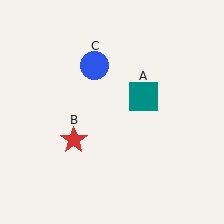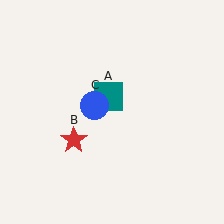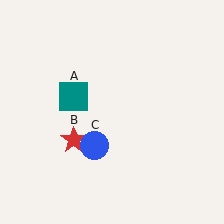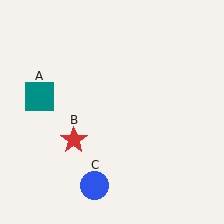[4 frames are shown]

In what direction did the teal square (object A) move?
The teal square (object A) moved left.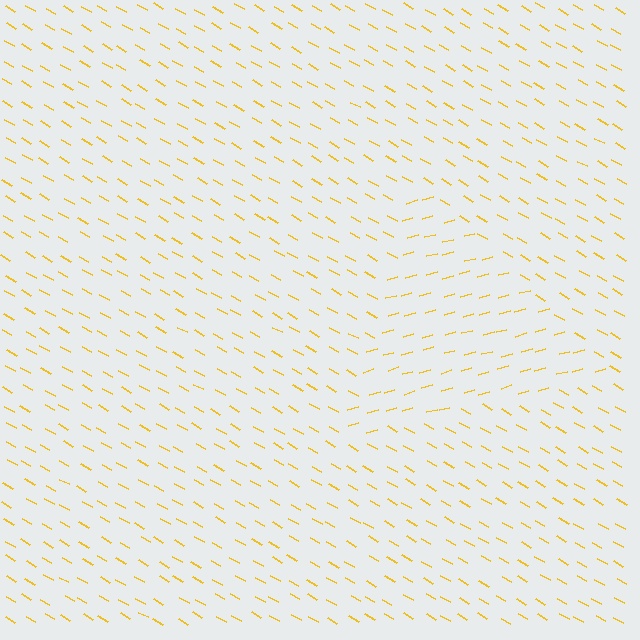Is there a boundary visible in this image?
Yes, there is a texture boundary formed by a change in line orientation.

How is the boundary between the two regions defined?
The boundary is defined purely by a change in line orientation (approximately 45 degrees difference). All lines are the same color and thickness.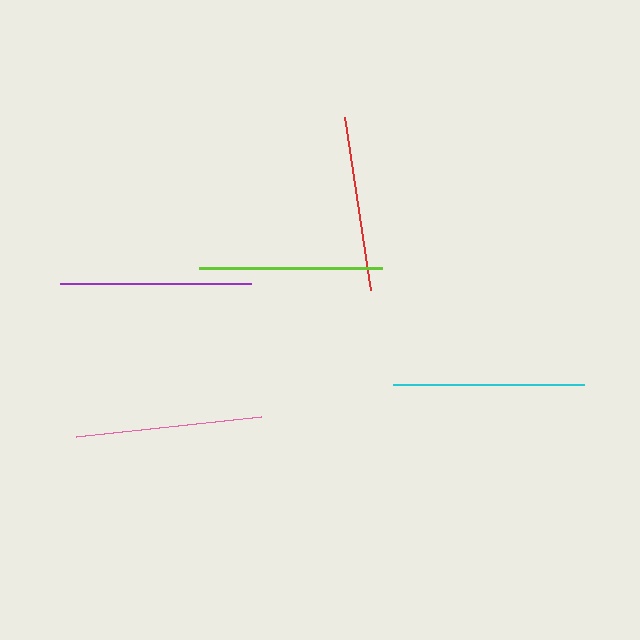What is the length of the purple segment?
The purple segment is approximately 191 pixels long.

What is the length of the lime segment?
The lime segment is approximately 183 pixels long.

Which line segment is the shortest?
The red line is the shortest at approximately 175 pixels.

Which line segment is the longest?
The cyan line is the longest at approximately 191 pixels.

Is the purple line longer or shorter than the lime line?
The purple line is longer than the lime line.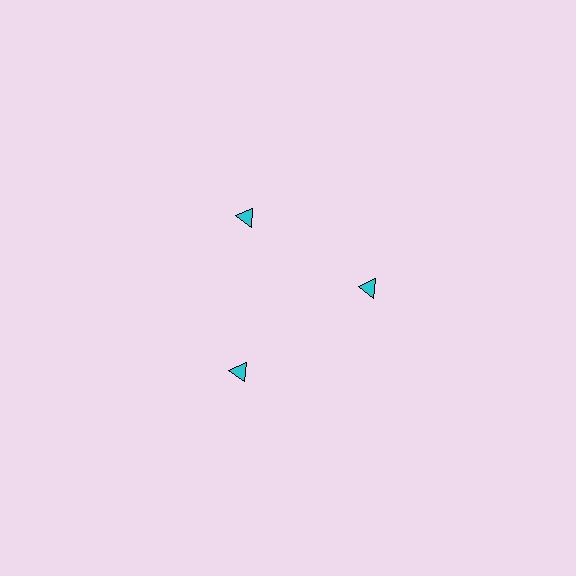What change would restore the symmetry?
The symmetry would be restored by moving it inward, back onto the ring so that all 3 triangles sit at equal angles and equal distance from the center.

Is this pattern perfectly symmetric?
No. The 3 cyan triangles are arranged in a ring, but one element near the 7 o'clock position is pushed outward from the center, breaking the 3-fold rotational symmetry.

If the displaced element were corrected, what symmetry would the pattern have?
It would have 3-fold rotational symmetry — the pattern would map onto itself every 120 degrees.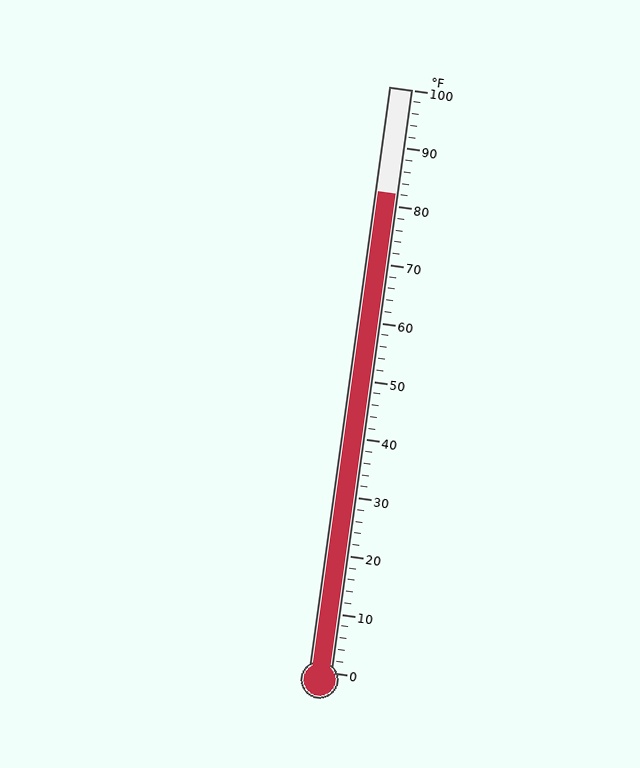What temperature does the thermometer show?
The thermometer shows approximately 82°F.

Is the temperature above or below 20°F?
The temperature is above 20°F.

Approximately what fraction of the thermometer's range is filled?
The thermometer is filled to approximately 80% of its range.